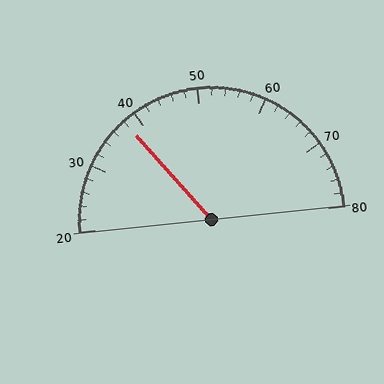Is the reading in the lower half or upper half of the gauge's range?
The reading is in the lower half of the range (20 to 80).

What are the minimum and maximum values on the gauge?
The gauge ranges from 20 to 80.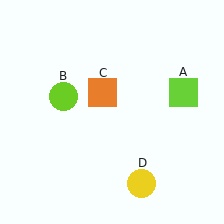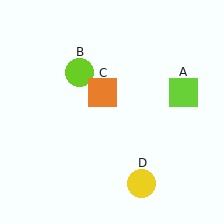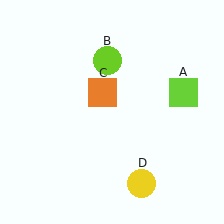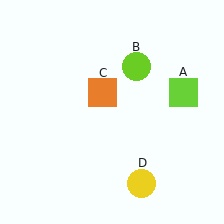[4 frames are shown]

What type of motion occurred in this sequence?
The lime circle (object B) rotated clockwise around the center of the scene.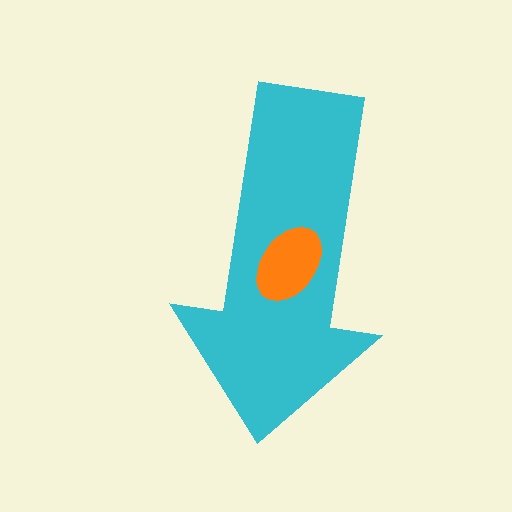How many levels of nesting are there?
2.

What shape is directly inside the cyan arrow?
The orange ellipse.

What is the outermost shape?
The cyan arrow.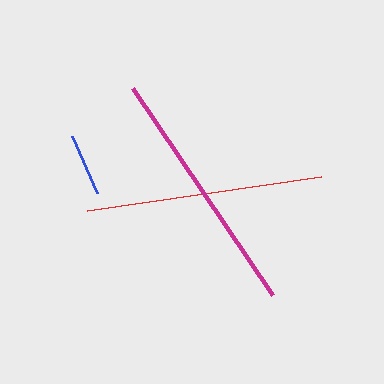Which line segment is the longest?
The magenta line is the longest at approximately 250 pixels.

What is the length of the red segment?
The red segment is approximately 236 pixels long.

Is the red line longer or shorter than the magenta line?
The magenta line is longer than the red line.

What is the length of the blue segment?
The blue segment is approximately 62 pixels long.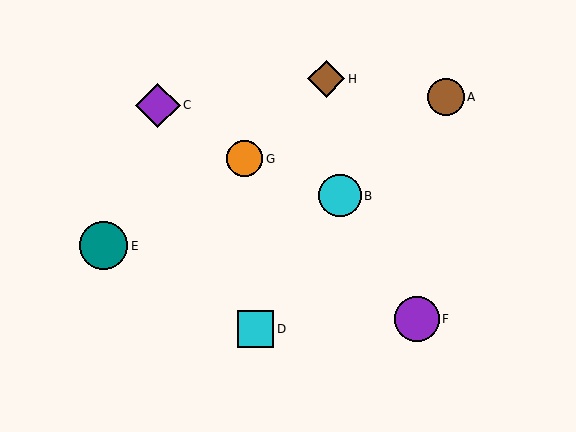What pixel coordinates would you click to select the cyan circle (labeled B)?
Click at (340, 196) to select the cyan circle B.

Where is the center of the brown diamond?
The center of the brown diamond is at (326, 79).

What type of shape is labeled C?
Shape C is a purple diamond.